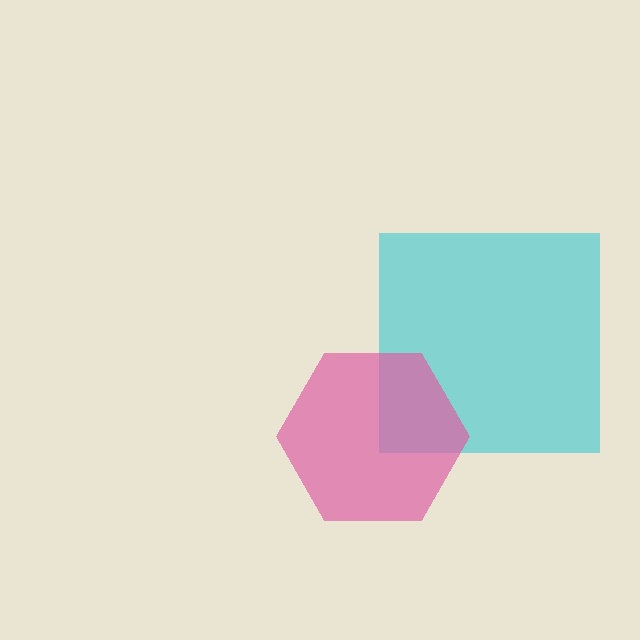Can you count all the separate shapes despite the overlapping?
Yes, there are 2 separate shapes.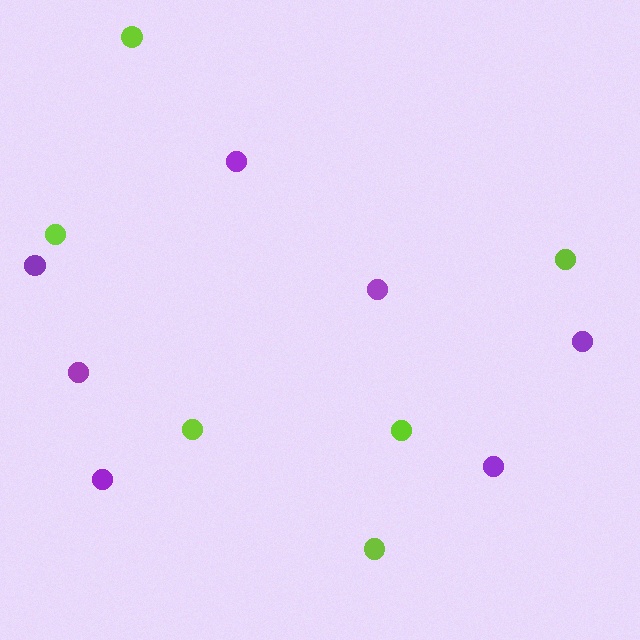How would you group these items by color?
There are 2 groups: one group of purple circles (7) and one group of lime circles (6).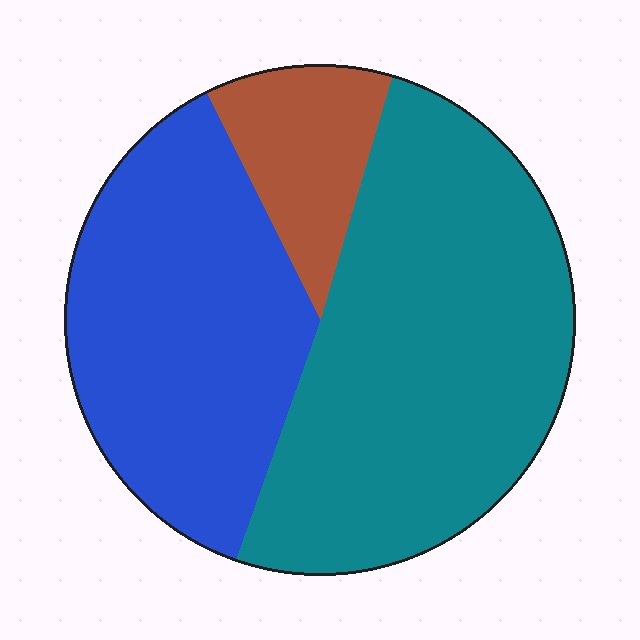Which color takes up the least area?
Brown, at roughly 10%.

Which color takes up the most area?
Teal, at roughly 50%.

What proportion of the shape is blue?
Blue takes up between a third and a half of the shape.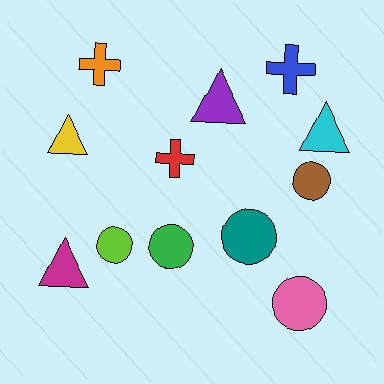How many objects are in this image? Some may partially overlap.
There are 12 objects.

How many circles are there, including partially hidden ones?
There are 5 circles.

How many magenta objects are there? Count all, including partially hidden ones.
There is 1 magenta object.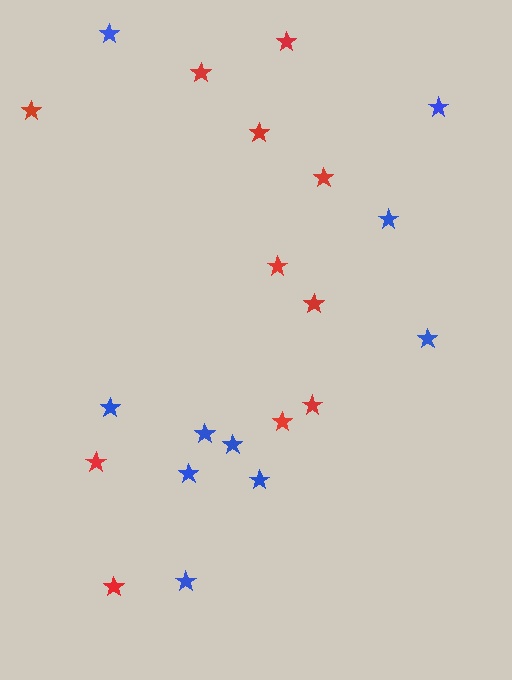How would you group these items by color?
There are 2 groups: one group of red stars (11) and one group of blue stars (10).